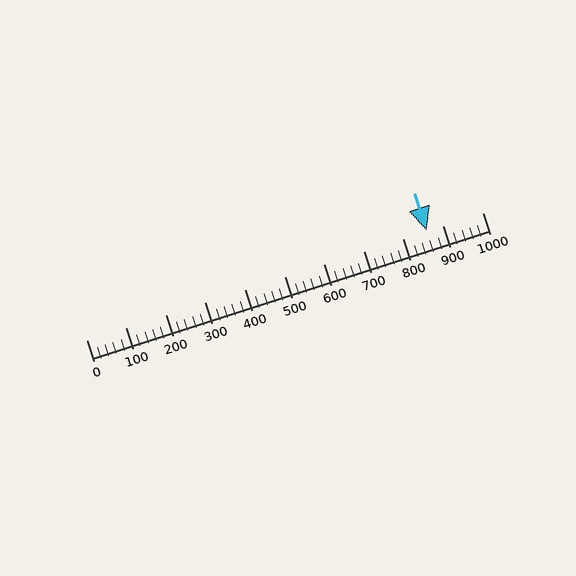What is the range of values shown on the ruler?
The ruler shows values from 0 to 1000.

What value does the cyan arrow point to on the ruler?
The cyan arrow points to approximately 860.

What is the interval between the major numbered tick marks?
The major tick marks are spaced 100 units apart.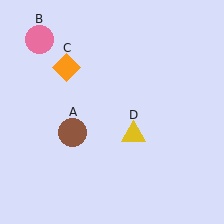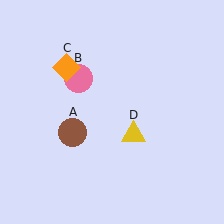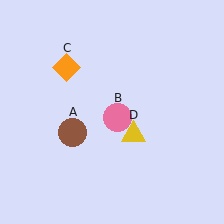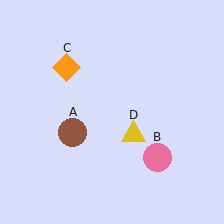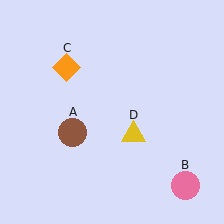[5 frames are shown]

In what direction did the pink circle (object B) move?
The pink circle (object B) moved down and to the right.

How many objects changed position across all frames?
1 object changed position: pink circle (object B).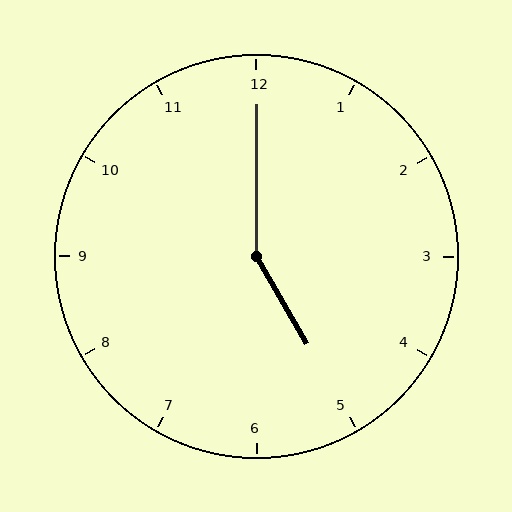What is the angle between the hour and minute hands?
Approximately 150 degrees.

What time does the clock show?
5:00.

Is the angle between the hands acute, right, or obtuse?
It is obtuse.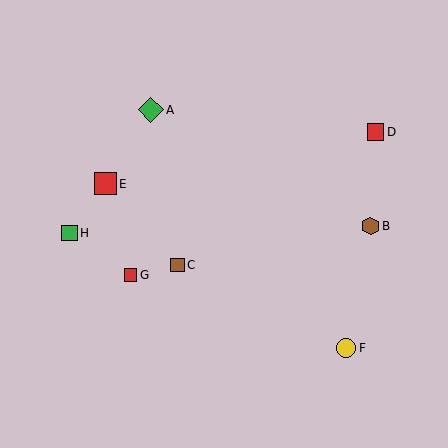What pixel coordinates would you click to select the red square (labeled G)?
Click at (131, 275) to select the red square G.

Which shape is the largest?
The green diamond (labeled A) is the largest.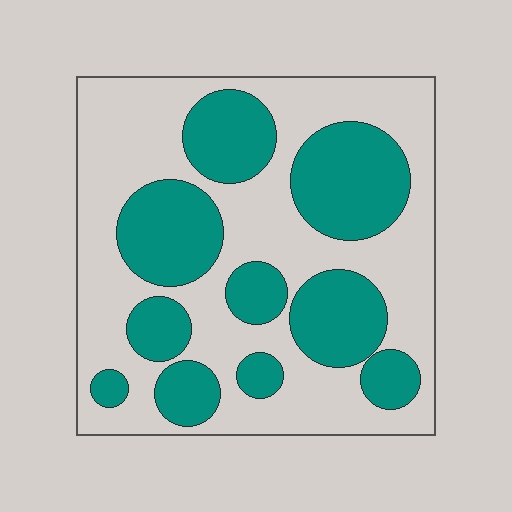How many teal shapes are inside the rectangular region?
10.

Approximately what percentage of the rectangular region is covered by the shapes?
Approximately 40%.